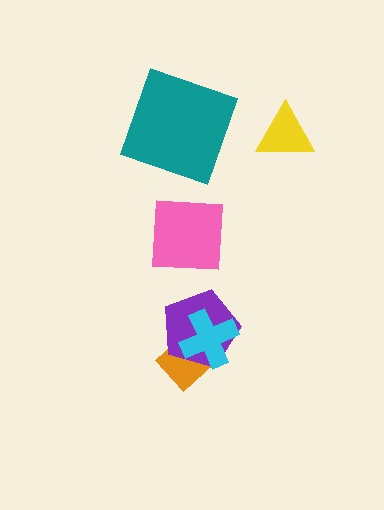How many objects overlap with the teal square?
0 objects overlap with the teal square.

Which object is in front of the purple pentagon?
The cyan cross is in front of the purple pentagon.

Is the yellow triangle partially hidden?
No, no other shape covers it.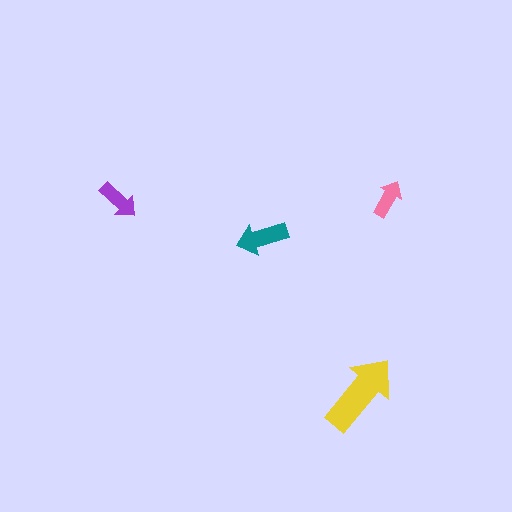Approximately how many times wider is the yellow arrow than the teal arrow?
About 1.5 times wider.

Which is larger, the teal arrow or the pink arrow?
The teal one.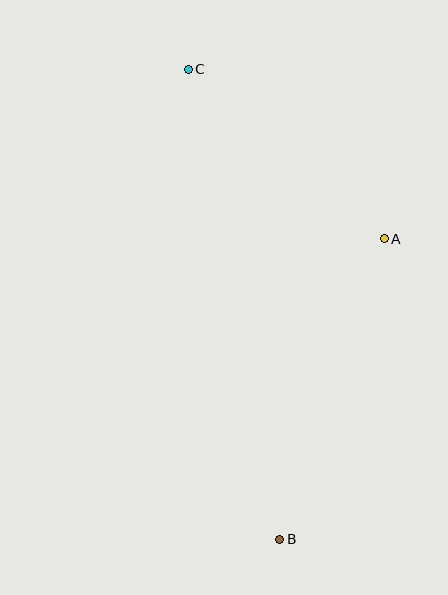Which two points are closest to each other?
Points A and C are closest to each other.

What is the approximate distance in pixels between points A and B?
The distance between A and B is approximately 318 pixels.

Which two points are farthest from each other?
Points B and C are farthest from each other.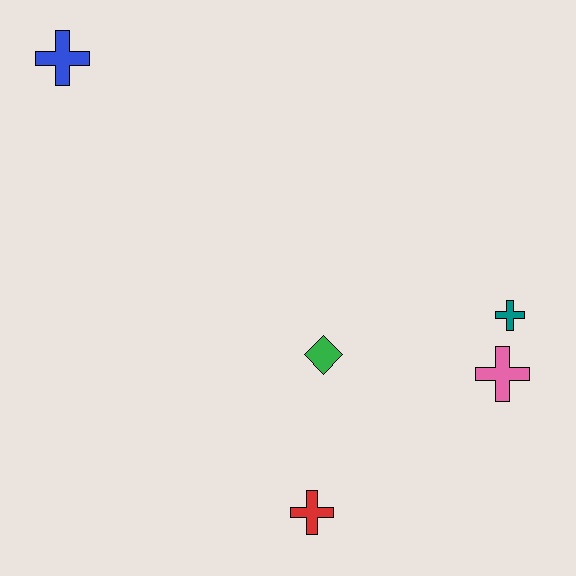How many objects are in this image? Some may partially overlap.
There are 5 objects.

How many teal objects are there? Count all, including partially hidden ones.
There is 1 teal object.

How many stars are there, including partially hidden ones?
There are no stars.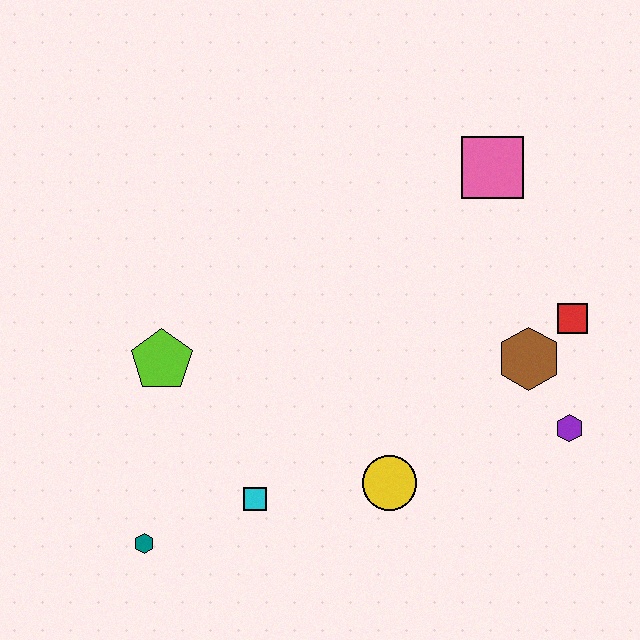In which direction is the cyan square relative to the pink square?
The cyan square is below the pink square.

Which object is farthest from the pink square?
The teal hexagon is farthest from the pink square.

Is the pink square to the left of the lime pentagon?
No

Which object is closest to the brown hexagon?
The red square is closest to the brown hexagon.